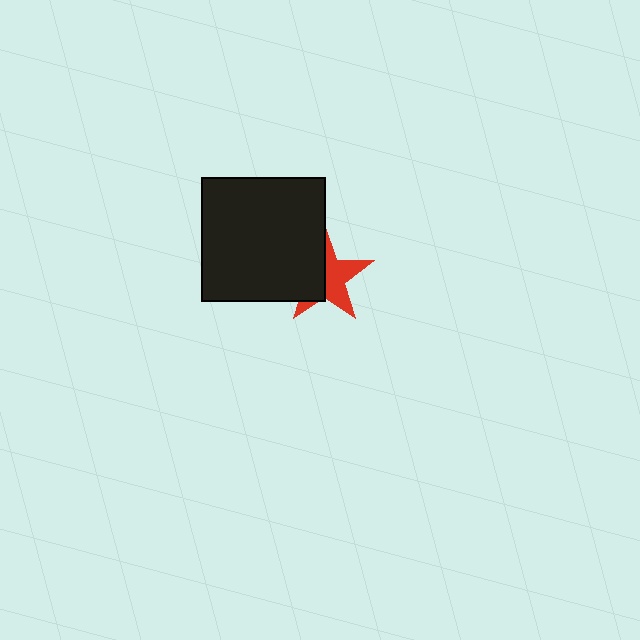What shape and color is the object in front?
The object in front is a black square.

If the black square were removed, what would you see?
You would see the complete red star.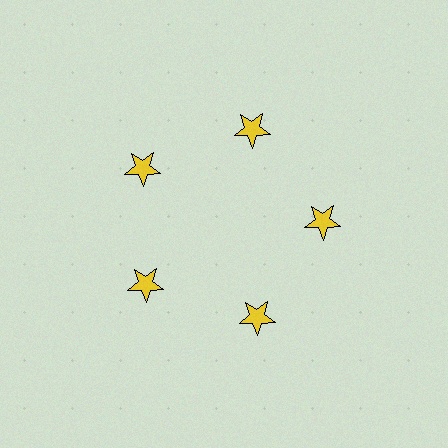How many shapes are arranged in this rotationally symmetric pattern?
There are 5 shapes, arranged in 5 groups of 1.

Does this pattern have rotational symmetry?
Yes, this pattern has 5-fold rotational symmetry. It looks the same after rotating 72 degrees around the center.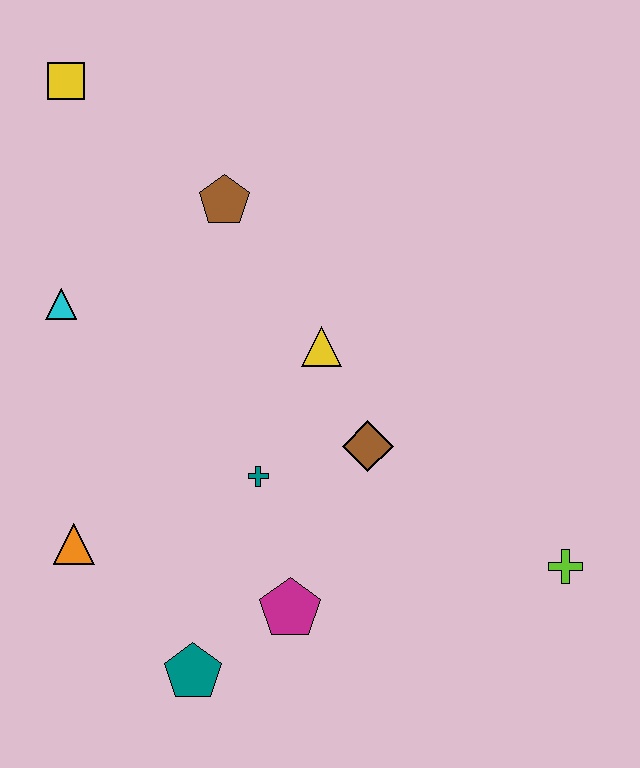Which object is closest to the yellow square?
The brown pentagon is closest to the yellow square.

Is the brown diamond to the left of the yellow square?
No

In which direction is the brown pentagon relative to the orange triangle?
The brown pentagon is above the orange triangle.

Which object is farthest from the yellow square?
The lime cross is farthest from the yellow square.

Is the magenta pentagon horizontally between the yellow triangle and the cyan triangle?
Yes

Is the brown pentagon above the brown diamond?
Yes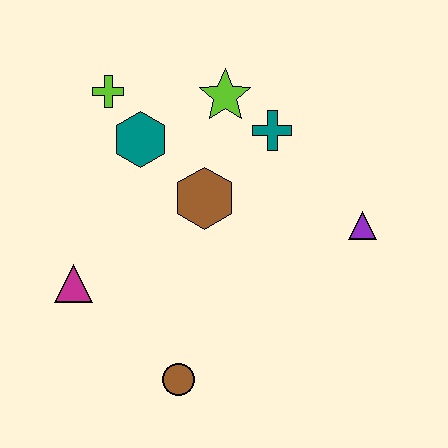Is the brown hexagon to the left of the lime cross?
No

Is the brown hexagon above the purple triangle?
Yes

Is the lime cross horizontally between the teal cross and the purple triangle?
No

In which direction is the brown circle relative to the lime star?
The brown circle is below the lime star.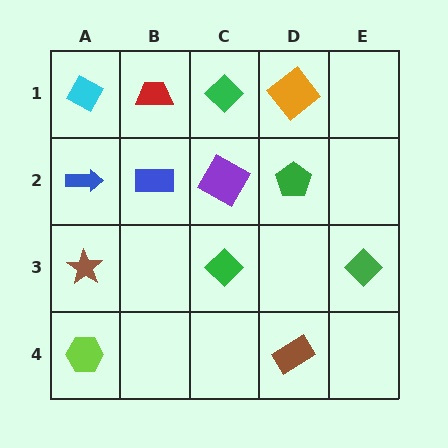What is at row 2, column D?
A green pentagon.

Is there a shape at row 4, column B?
No, that cell is empty.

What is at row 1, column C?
A green diamond.